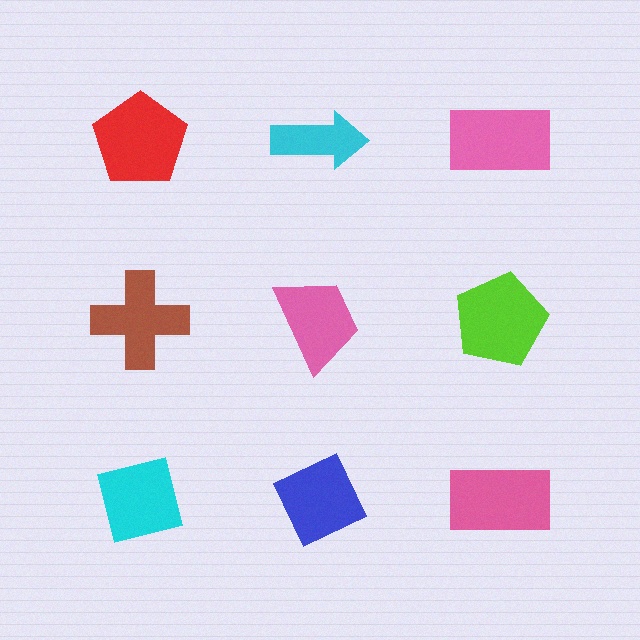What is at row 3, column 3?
A pink rectangle.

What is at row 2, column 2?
A pink trapezoid.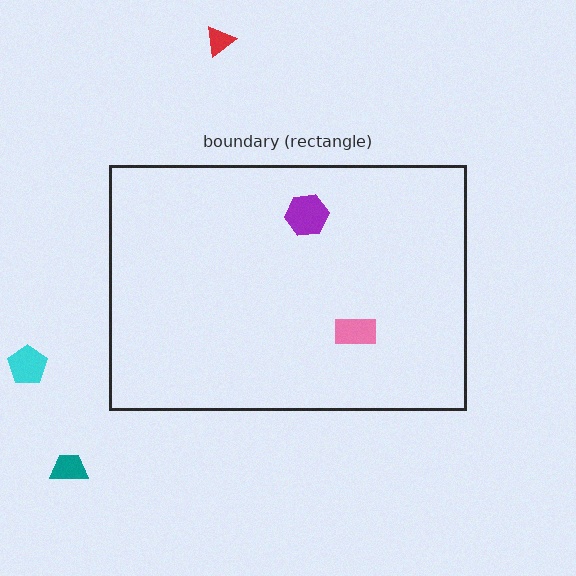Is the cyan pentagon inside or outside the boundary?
Outside.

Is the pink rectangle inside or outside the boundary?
Inside.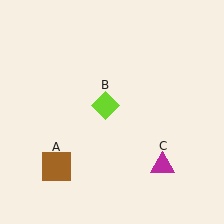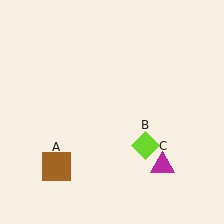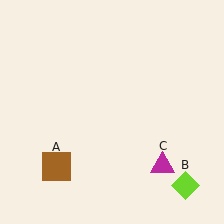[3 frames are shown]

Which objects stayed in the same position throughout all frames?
Brown square (object A) and magenta triangle (object C) remained stationary.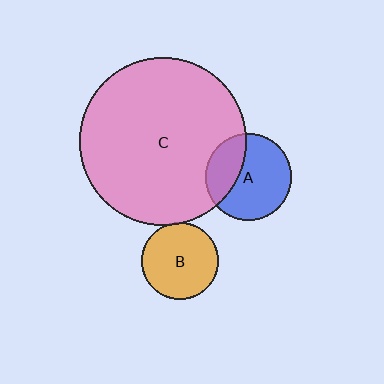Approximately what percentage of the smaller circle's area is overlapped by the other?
Approximately 5%.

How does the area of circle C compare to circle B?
Approximately 4.7 times.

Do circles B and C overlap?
Yes.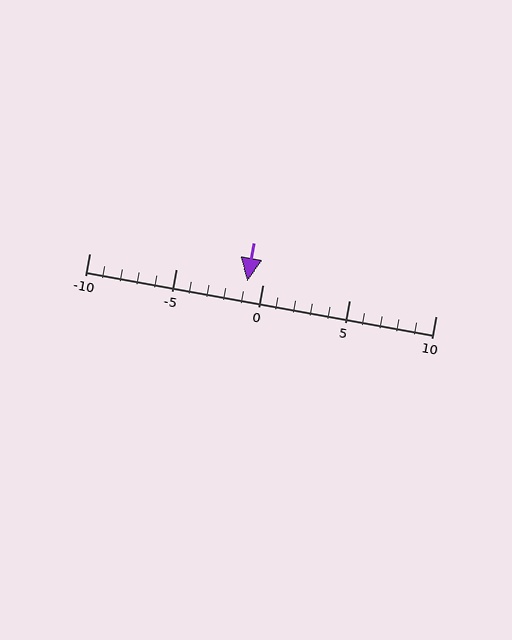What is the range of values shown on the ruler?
The ruler shows values from -10 to 10.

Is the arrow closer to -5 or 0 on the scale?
The arrow is closer to 0.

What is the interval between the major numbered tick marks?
The major tick marks are spaced 5 units apart.